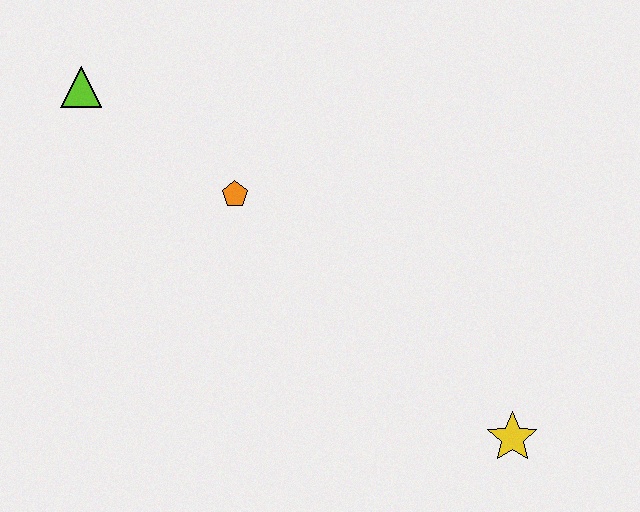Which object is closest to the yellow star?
The orange pentagon is closest to the yellow star.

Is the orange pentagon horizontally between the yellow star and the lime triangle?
Yes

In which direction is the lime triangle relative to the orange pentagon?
The lime triangle is to the left of the orange pentagon.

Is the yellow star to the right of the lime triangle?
Yes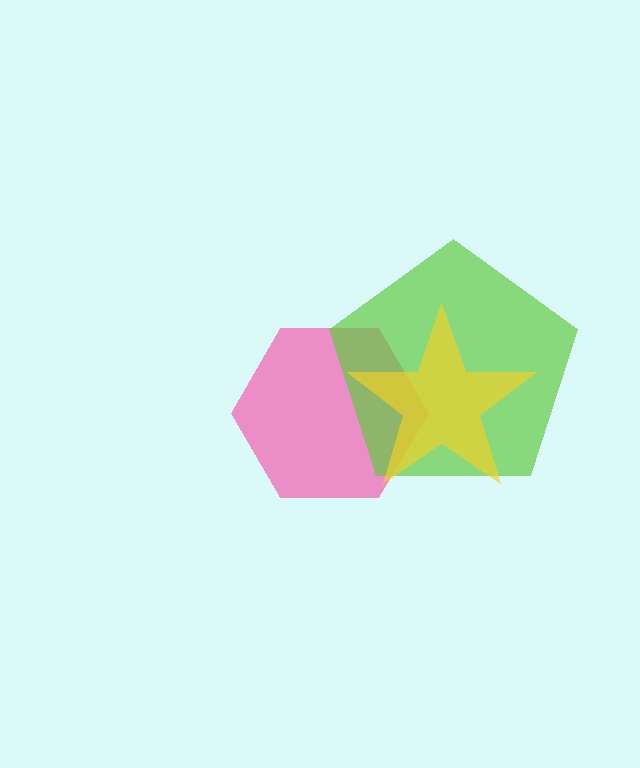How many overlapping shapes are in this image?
There are 3 overlapping shapes in the image.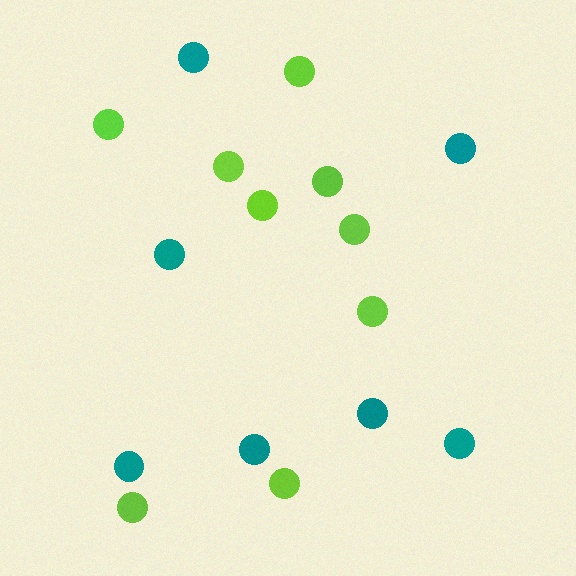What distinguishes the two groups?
There are 2 groups: one group of teal circles (7) and one group of lime circles (9).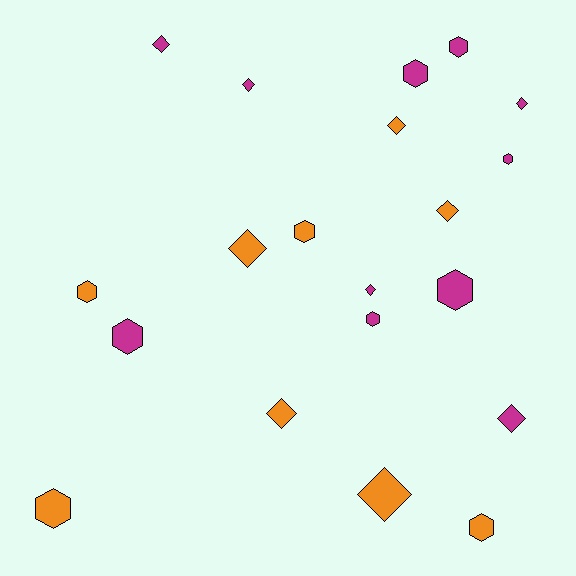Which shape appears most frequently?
Hexagon, with 10 objects.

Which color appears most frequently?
Magenta, with 11 objects.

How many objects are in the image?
There are 20 objects.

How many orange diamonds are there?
There are 5 orange diamonds.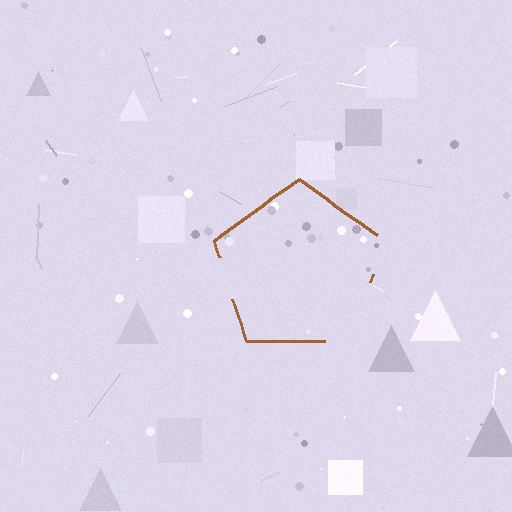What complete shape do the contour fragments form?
The contour fragments form a pentagon.